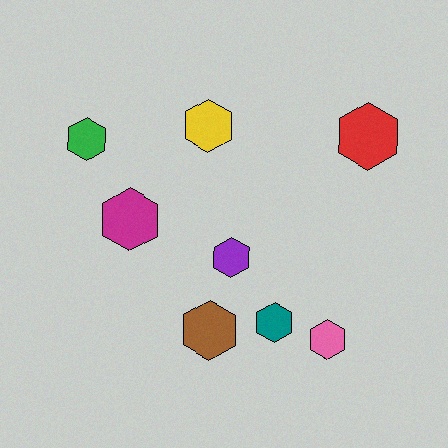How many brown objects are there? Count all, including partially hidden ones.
There is 1 brown object.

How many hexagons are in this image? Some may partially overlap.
There are 8 hexagons.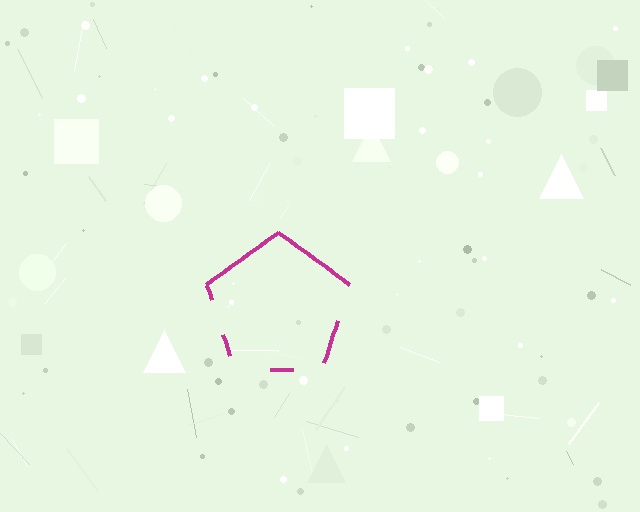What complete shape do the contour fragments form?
The contour fragments form a pentagon.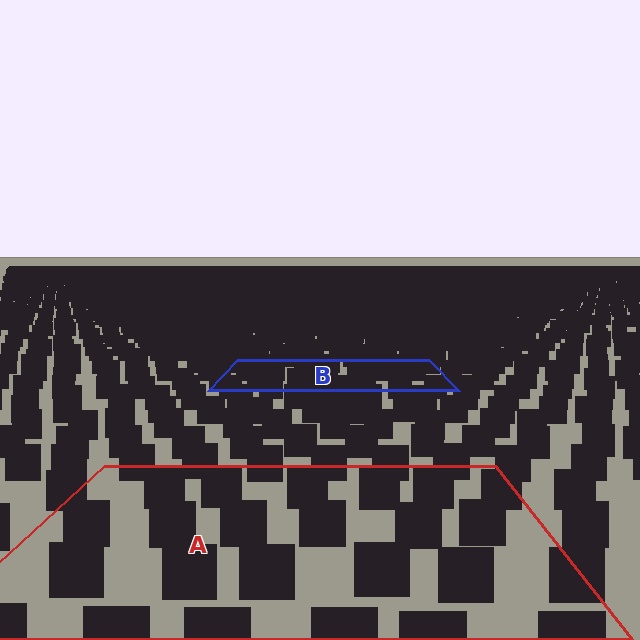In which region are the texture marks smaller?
The texture marks are smaller in region B, because it is farther away.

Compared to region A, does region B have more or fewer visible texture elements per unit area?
Region B has more texture elements per unit area — they are packed more densely because it is farther away.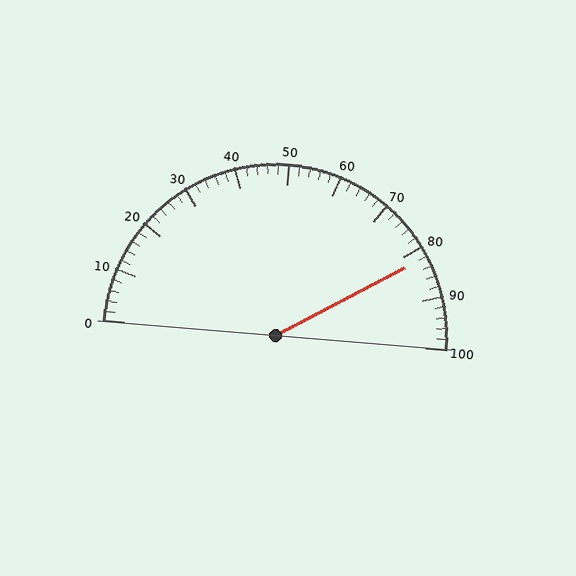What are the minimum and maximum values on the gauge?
The gauge ranges from 0 to 100.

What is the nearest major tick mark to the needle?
The nearest major tick mark is 80.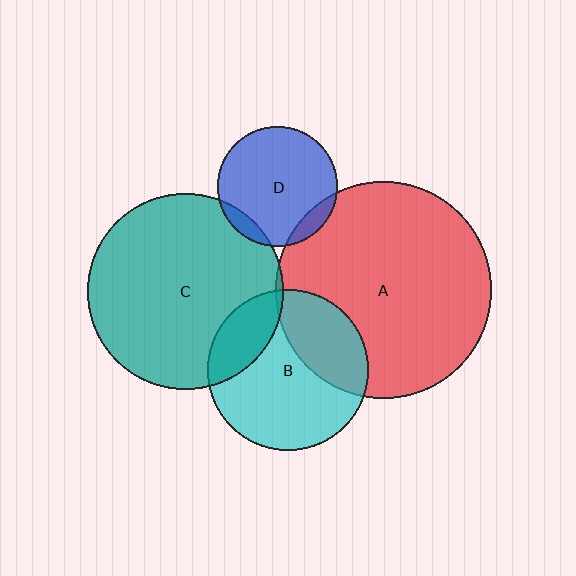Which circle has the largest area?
Circle A (red).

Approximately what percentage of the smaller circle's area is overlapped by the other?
Approximately 5%.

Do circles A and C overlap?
Yes.